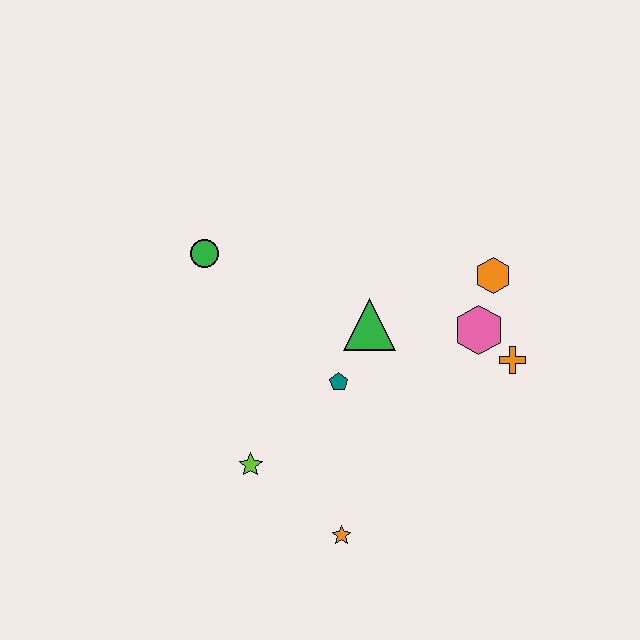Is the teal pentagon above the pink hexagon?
No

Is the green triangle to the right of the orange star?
Yes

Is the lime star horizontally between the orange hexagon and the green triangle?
No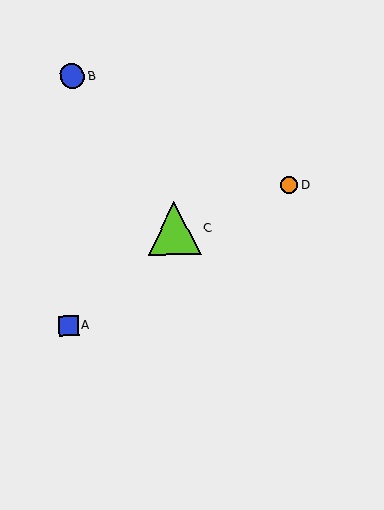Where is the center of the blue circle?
The center of the blue circle is at (72, 76).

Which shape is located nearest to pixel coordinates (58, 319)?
The blue square (labeled A) at (69, 326) is nearest to that location.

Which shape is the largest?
The lime triangle (labeled C) is the largest.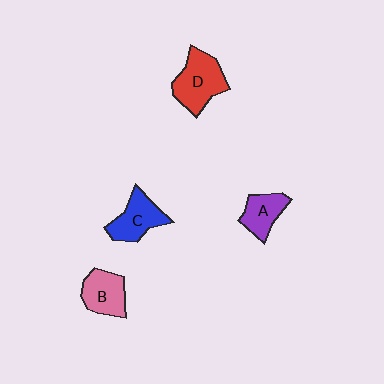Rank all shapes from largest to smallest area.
From largest to smallest: D (red), C (blue), B (pink), A (purple).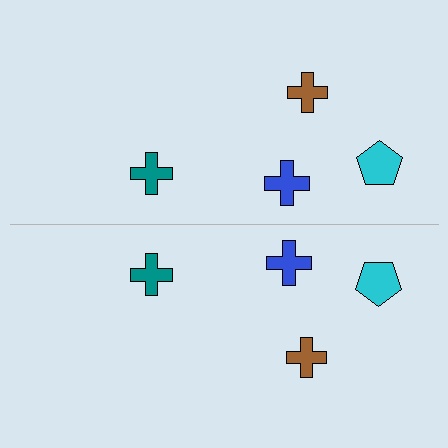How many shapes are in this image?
There are 8 shapes in this image.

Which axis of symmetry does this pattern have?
The pattern has a horizontal axis of symmetry running through the center of the image.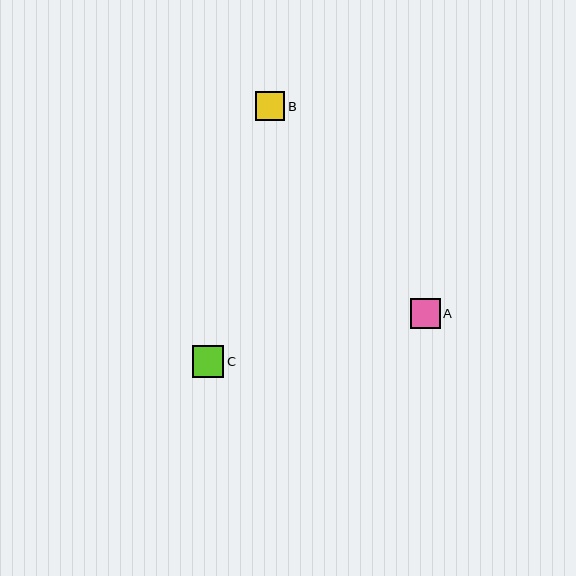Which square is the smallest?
Square B is the smallest with a size of approximately 29 pixels.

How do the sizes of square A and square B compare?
Square A and square B are approximately the same size.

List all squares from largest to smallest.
From largest to smallest: C, A, B.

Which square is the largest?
Square C is the largest with a size of approximately 31 pixels.